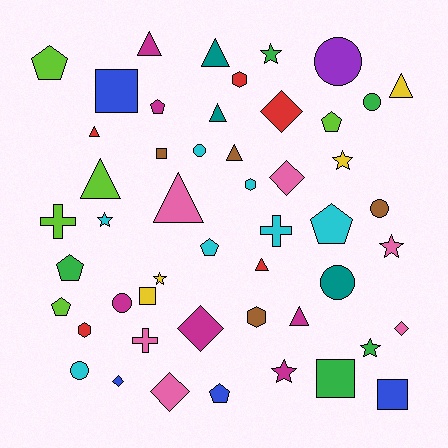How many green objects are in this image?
There are 5 green objects.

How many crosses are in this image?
There are 3 crosses.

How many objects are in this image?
There are 50 objects.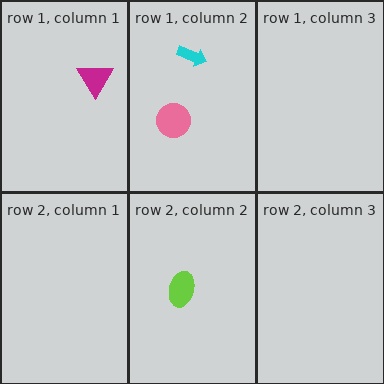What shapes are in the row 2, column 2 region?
The lime ellipse.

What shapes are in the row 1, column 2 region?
The pink circle, the cyan arrow.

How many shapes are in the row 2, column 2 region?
1.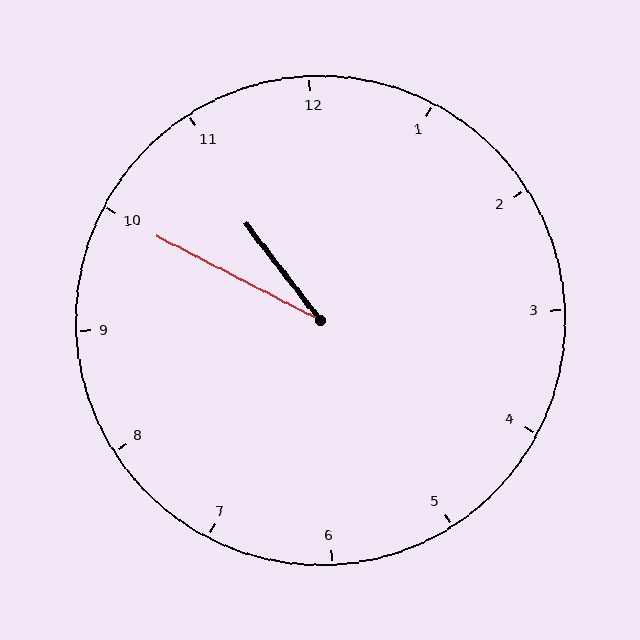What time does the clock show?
10:50.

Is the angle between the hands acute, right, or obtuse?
It is acute.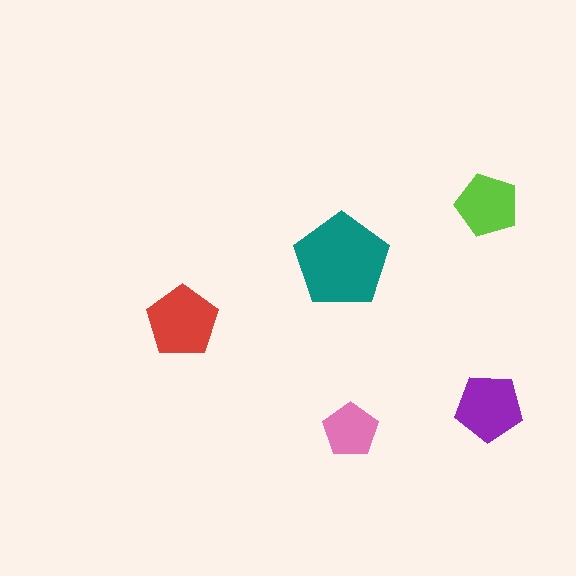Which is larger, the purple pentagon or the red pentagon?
The red one.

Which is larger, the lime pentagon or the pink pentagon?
The lime one.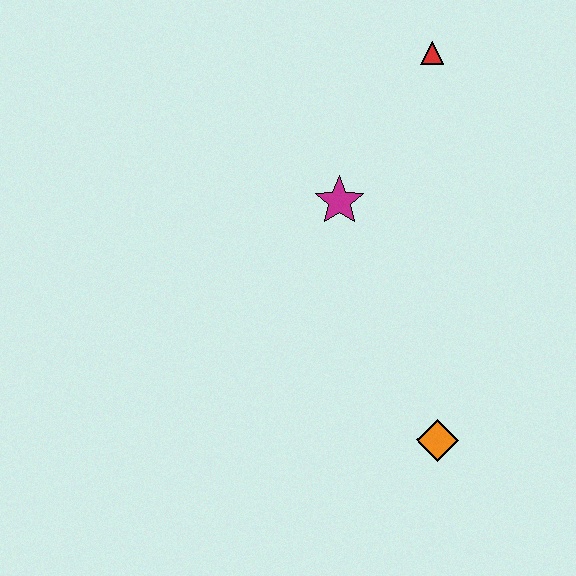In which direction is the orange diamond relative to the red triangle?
The orange diamond is below the red triangle.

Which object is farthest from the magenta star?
The orange diamond is farthest from the magenta star.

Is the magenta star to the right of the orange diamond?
No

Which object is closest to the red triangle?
The magenta star is closest to the red triangle.